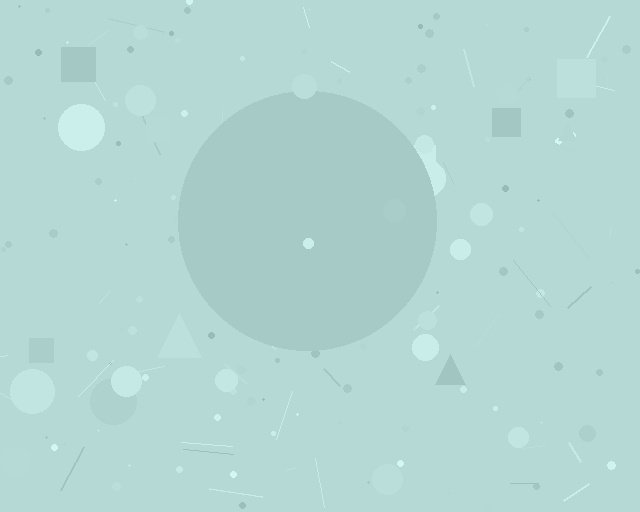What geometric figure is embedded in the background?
A circle is embedded in the background.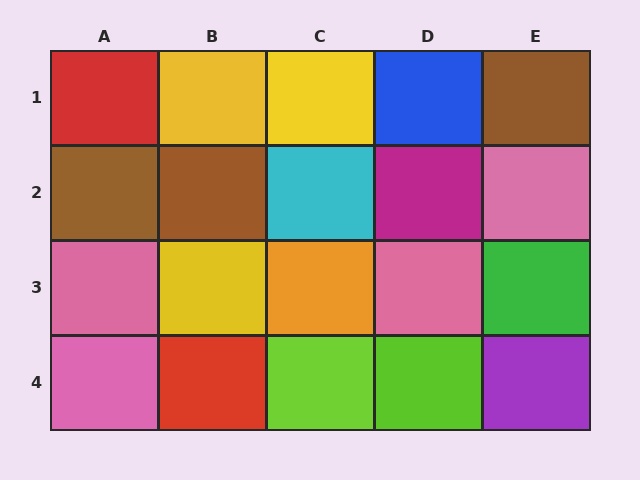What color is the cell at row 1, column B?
Yellow.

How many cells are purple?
1 cell is purple.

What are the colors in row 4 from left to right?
Pink, red, lime, lime, purple.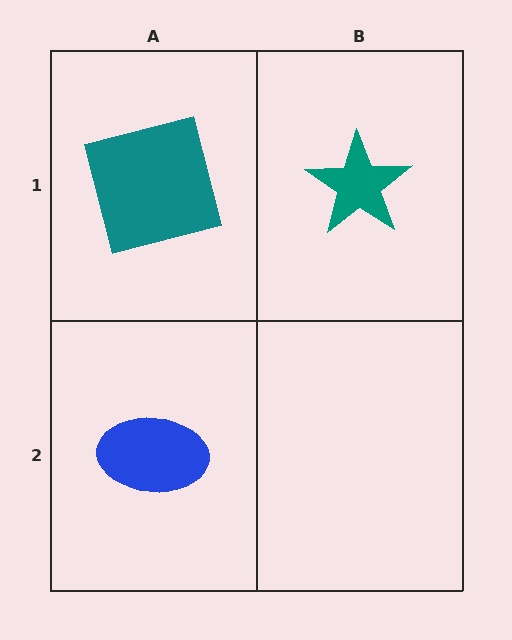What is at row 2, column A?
A blue ellipse.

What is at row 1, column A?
A teal square.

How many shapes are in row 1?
2 shapes.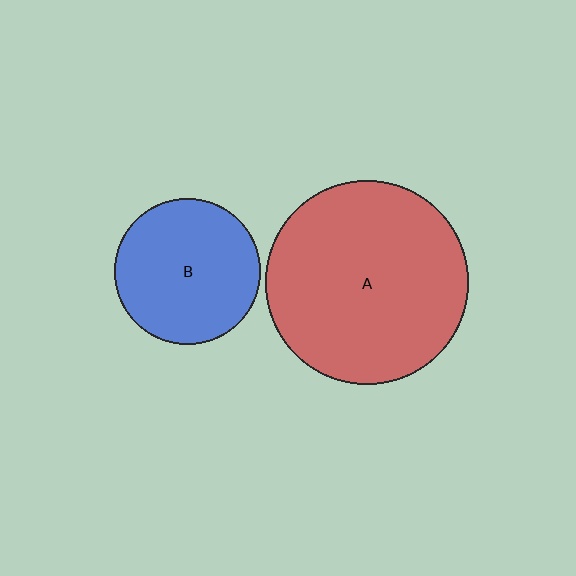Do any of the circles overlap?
No, none of the circles overlap.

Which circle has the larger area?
Circle A (red).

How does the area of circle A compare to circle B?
Approximately 1.9 times.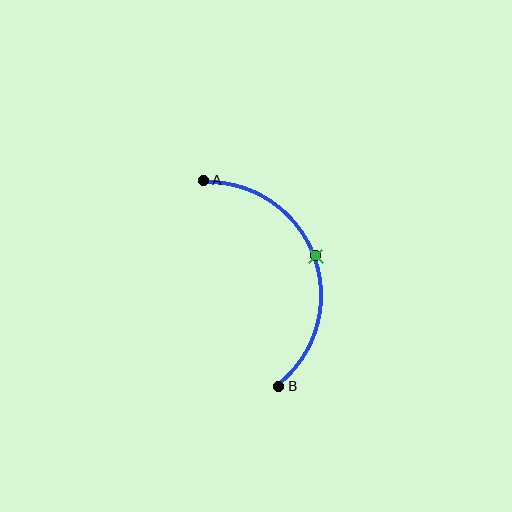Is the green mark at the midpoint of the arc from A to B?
Yes. The green mark lies on the arc at equal arc-length from both A and B — it is the arc midpoint.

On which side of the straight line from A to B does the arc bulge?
The arc bulges to the right of the straight line connecting A and B.